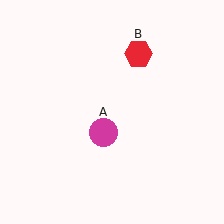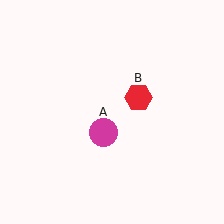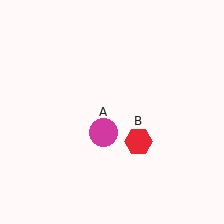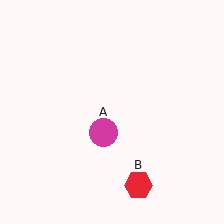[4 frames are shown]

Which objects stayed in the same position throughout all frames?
Magenta circle (object A) remained stationary.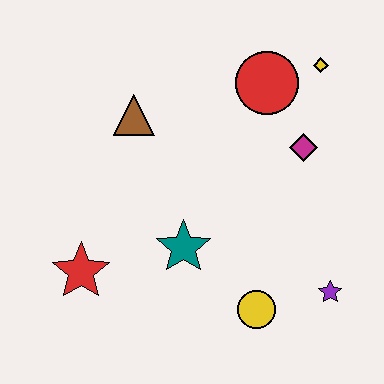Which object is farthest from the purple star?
The brown triangle is farthest from the purple star.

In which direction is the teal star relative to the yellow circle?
The teal star is to the left of the yellow circle.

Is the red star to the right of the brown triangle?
No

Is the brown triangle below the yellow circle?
No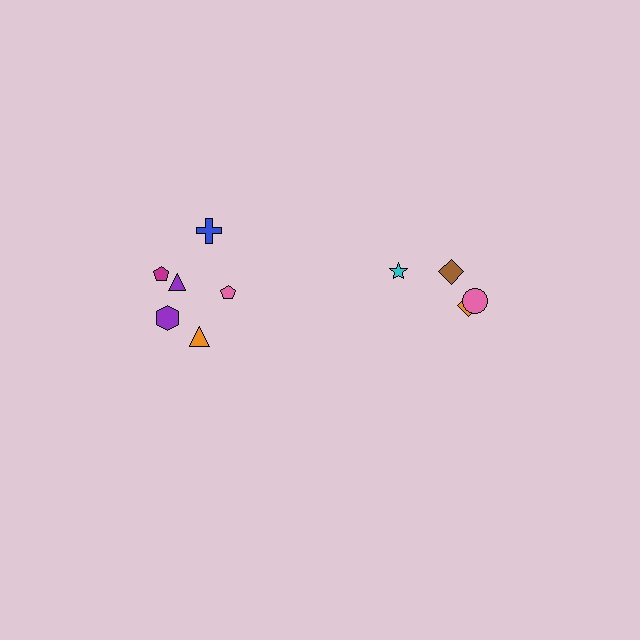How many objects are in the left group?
There are 6 objects.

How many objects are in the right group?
There are 4 objects.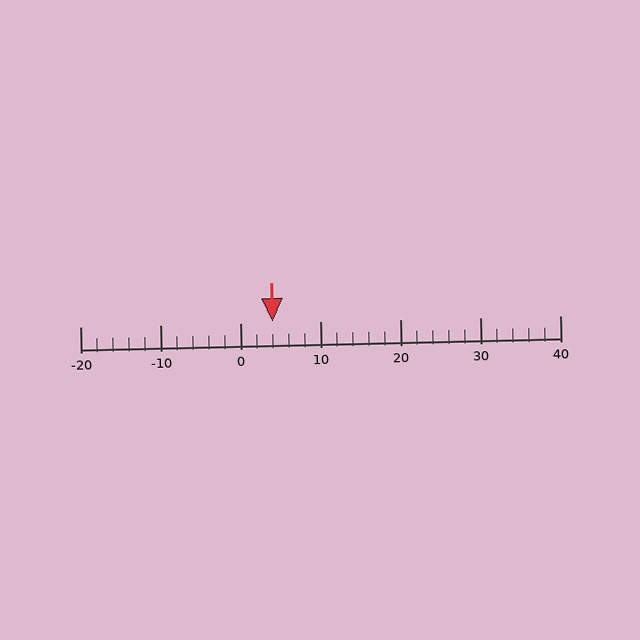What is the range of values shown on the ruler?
The ruler shows values from -20 to 40.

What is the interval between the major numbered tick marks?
The major tick marks are spaced 10 units apart.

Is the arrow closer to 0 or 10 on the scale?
The arrow is closer to 0.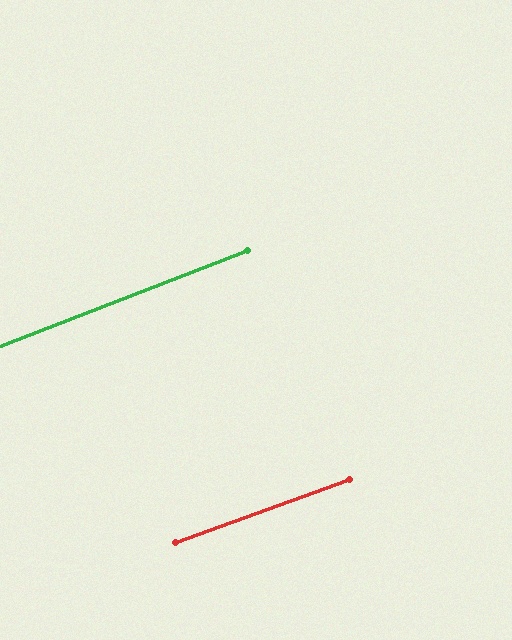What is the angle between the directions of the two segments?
Approximately 1 degree.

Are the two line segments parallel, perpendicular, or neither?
Parallel — their directions differ by only 1.2°.